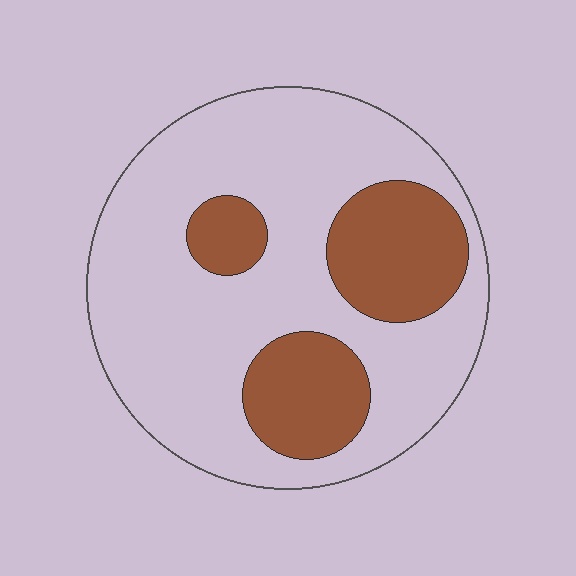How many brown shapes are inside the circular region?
3.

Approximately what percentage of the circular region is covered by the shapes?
Approximately 25%.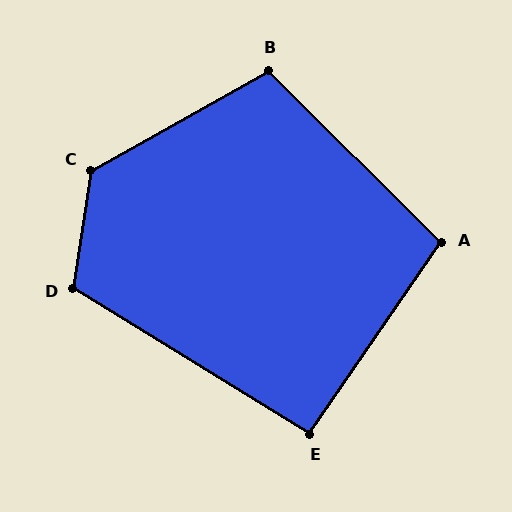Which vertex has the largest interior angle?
C, at approximately 128 degrees.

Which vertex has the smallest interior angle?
E, at approximately 93 degrees.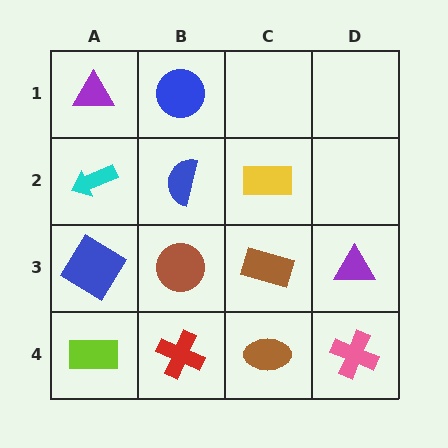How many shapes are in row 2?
3 shapes.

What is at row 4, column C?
A brown ellipse.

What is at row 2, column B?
A blue semicircle.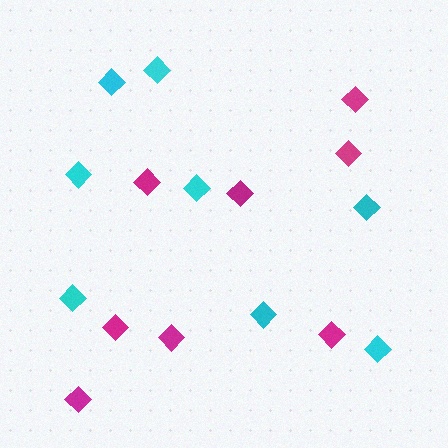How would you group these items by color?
There are 2 groups: one group of cyan diamonds (8) and one group of magenta diamonds (8).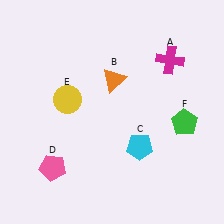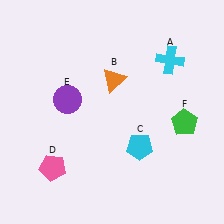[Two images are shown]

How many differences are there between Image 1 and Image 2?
There are 2 differences between the two images.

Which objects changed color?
A changed from magenta to cyan. E changed from yellow to purple.